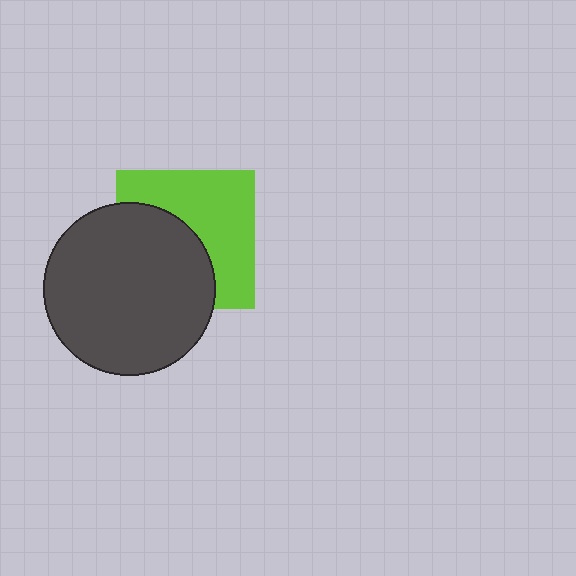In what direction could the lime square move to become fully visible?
The lime square could move toward the upper-right. That would shift it out from behind the dark gray circle entirely.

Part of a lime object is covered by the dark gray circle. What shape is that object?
It is a square.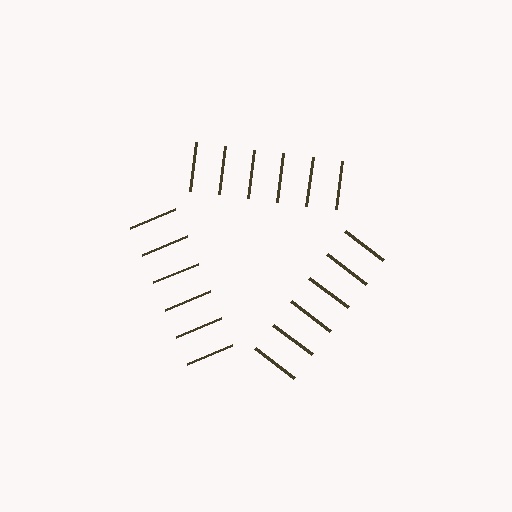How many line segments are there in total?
18 — 6 along each of the 3 edges.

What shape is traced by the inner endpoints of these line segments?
An illusory triangle — the line segments terminate on its edges but no continuous stroke is drawn.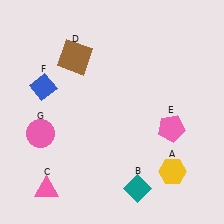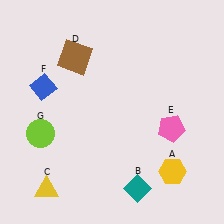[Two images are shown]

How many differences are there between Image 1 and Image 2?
There are 2 differences between the two images.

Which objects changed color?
C changed from pink to yellow. G changed from pink to lime.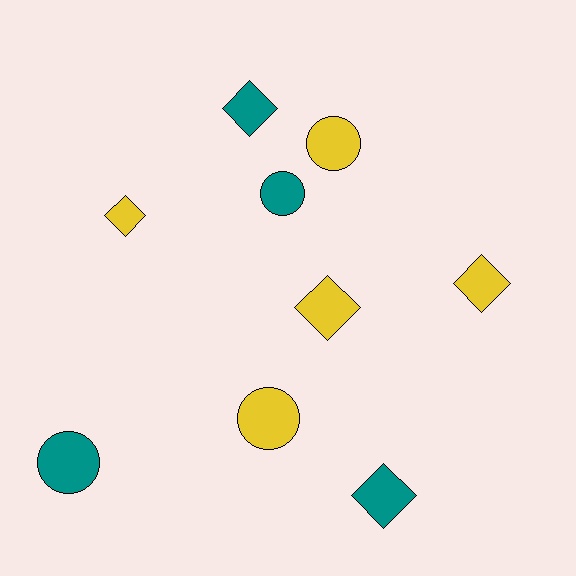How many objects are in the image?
There are 9 objects.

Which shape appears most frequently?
Diamond, with 5 objects.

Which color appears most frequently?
Yellow, with 5 objects.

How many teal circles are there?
There are 2 teal circles.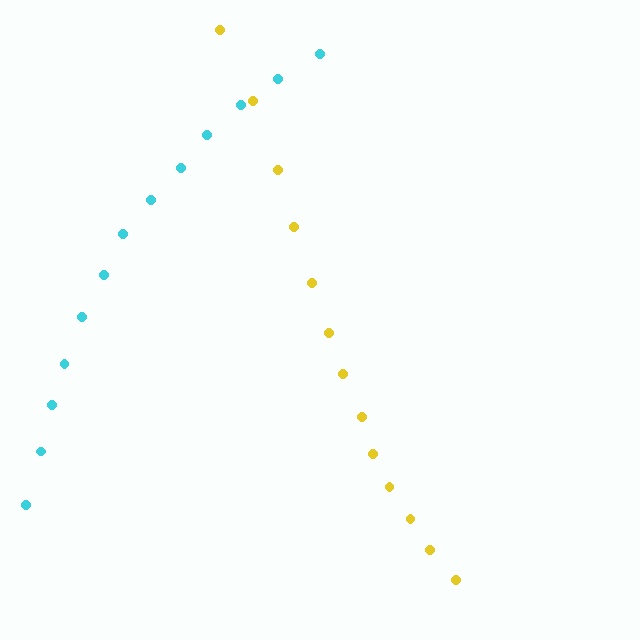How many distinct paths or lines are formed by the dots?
There are 2 distinct paths.